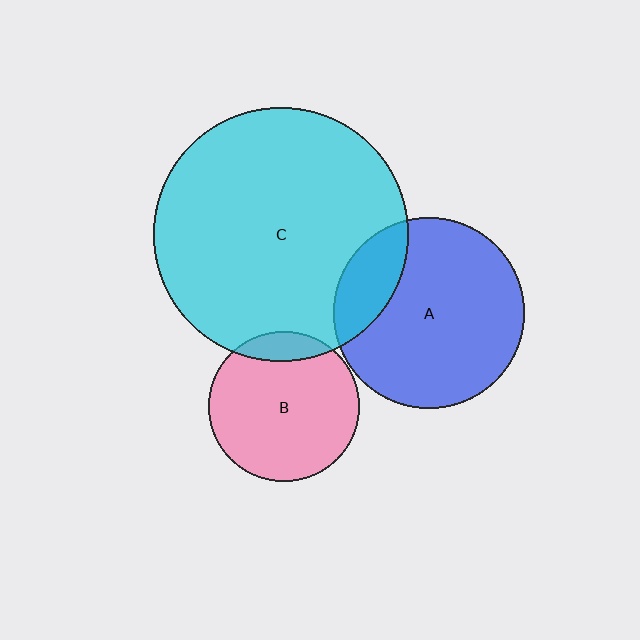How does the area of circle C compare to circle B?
Approximately 2.8 times.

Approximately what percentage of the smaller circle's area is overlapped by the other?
Approximately 10%.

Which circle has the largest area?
Circle C (cyan).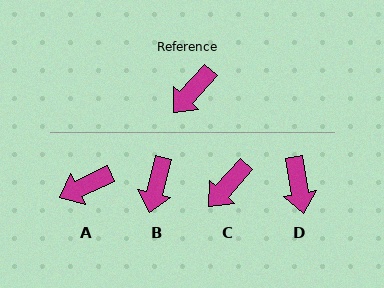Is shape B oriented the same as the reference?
No, it is off by about 28 degrees.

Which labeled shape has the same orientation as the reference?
C.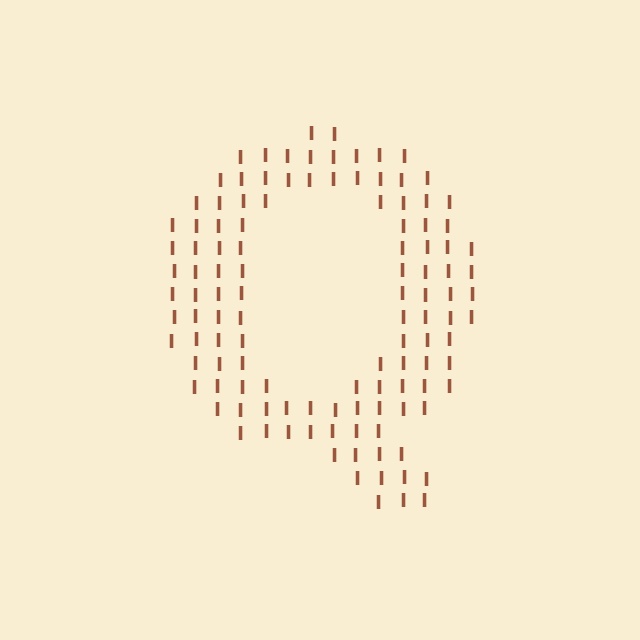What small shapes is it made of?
It is made of small letter I's.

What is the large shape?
The large shape is the letter Q.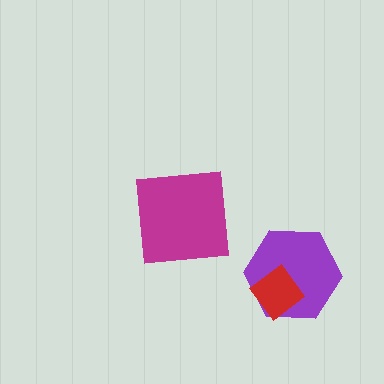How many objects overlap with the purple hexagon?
1 object overlaps with the purple hexagon.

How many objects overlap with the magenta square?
0 objects overlap with the magenta square.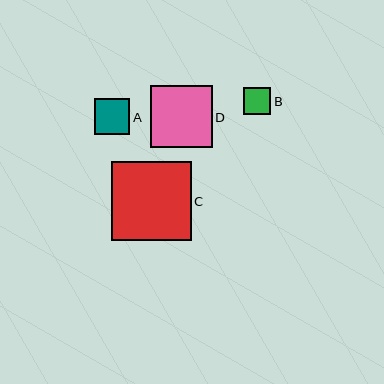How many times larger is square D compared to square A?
Square D is approximately 1.7 times the size of square A.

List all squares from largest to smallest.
From largest to smallest: C, D, A, B.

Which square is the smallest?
Square B is the smallest with a size of approximately 27 pixels.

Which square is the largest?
Square C is the largest with a size of approximately 79 pixels.